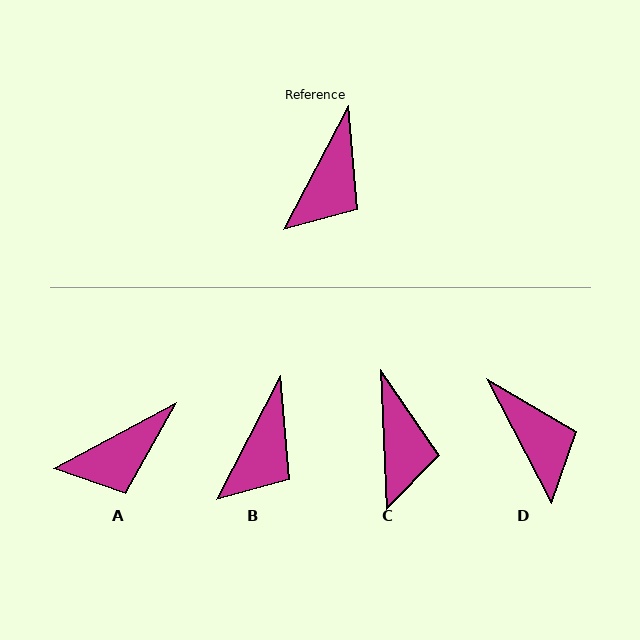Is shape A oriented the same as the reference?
No, it is off by about 35 degrees.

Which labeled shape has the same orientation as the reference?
B.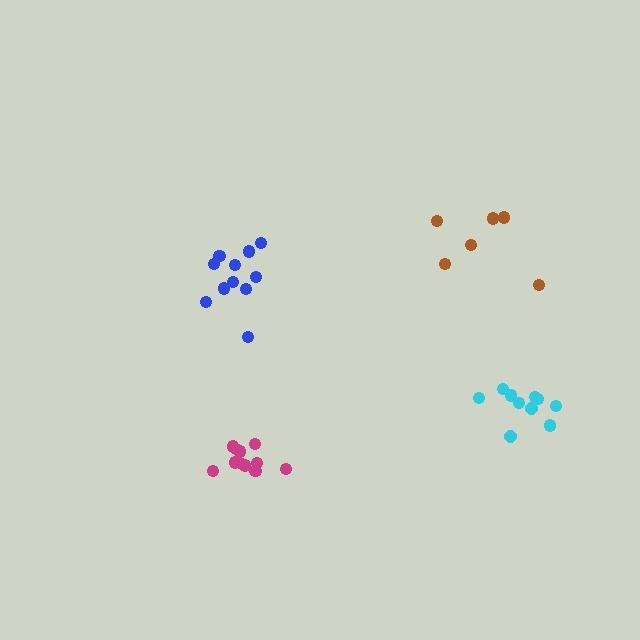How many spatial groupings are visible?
There are 4 spatial groupings.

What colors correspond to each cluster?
The clusters are colored: brown, magenta, blue, cyan.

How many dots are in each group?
Group 1: 6 dots, Group 2: 11 dots, Group 3: 11 dots, Group 4: 10 dots (38 total).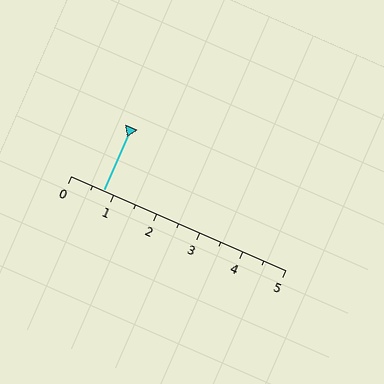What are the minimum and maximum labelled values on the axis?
The axis runs from 0 to 5.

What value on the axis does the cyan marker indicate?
The marker indicates approximately 0.8.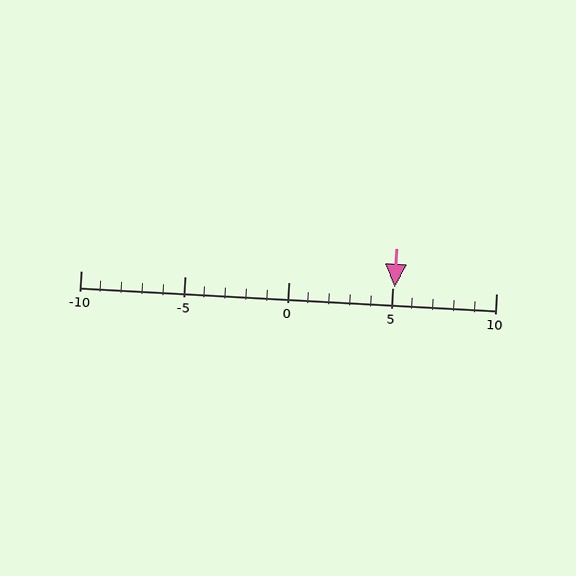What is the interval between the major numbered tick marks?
The major tick marks are spaced 5 units apart.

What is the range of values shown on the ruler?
The ruler shows values from -10 to 10.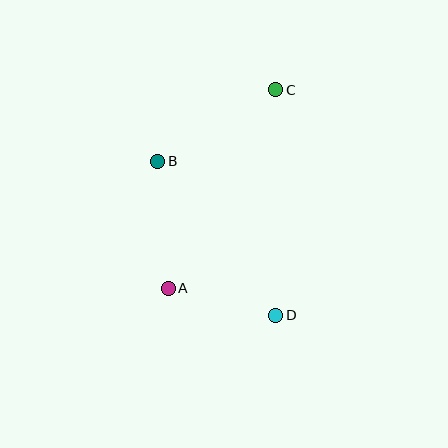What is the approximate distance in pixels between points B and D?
The distance between B and D is approximately 194 pixels.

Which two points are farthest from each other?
Points A and C are farthest from each other.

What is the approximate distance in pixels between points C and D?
The distance between C and D is approximately 226 pixels.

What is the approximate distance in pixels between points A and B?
The distance between A and B is approximately 128 pixels.